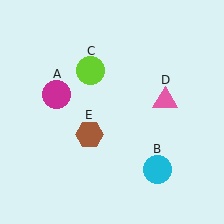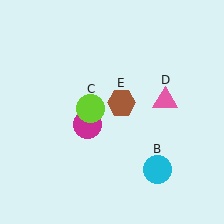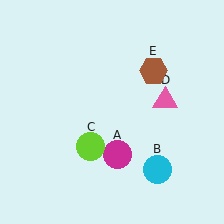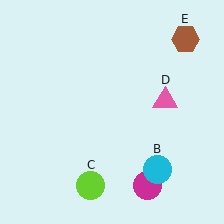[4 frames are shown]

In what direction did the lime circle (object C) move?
The lime circle (object C) moved down.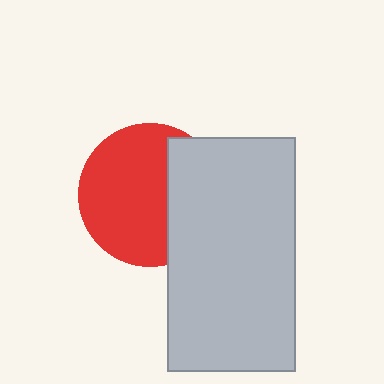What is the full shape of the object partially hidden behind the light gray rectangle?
The partially hidden object is a red circle.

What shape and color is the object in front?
The object in front is a light gray rectangle.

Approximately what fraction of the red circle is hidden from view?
Roughly 33% of the red circle is hidden behind the light gray rectangle.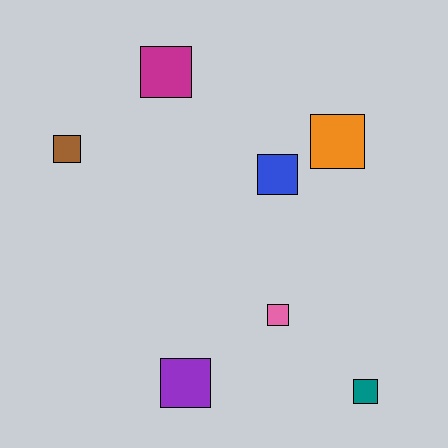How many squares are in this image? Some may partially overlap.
There are 7 squares.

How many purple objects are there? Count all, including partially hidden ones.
There is 1 purple object.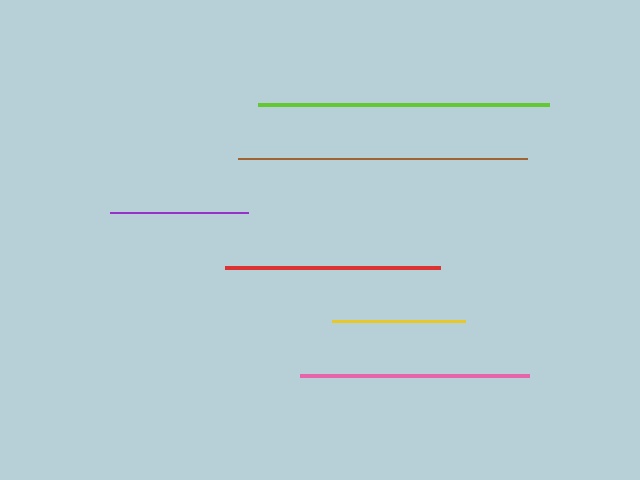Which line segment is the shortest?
The yellow line is the shortest at approximately 133 pixels.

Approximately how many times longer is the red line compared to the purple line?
The red line is approximately 1.6 times the length of the purple line.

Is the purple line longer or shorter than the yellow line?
The purple line is longer than the yellow line.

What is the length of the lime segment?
The lime segment is approximately 291 pixels long.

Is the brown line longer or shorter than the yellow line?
The brown line is longer than the yellow line.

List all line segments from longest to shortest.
From longest to shortest: lime, brown, pink, red, purple, yellow.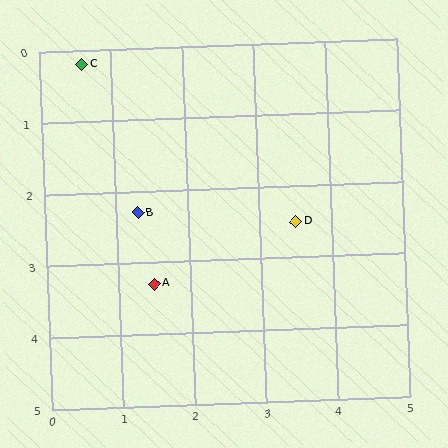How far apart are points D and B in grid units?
Points D and B are about 2.2 grid units apart.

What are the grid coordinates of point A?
Point A is at approximately (1.5, 3.3).